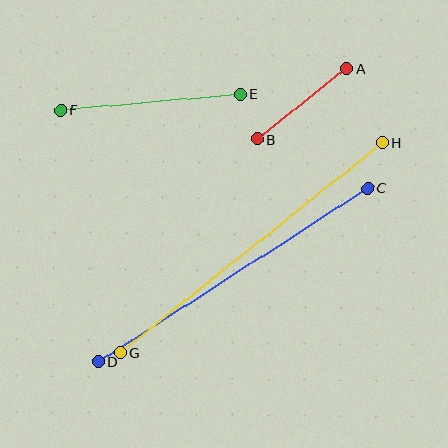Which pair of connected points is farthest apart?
Points G and H are farthest apart.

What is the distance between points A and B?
The distance is approximately 114 pixels.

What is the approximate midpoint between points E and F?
The midpoint is at approximately (150, 102) pixels.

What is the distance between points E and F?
The distance is approximately 180 pixels.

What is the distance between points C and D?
The distance is approximately 320 pixels.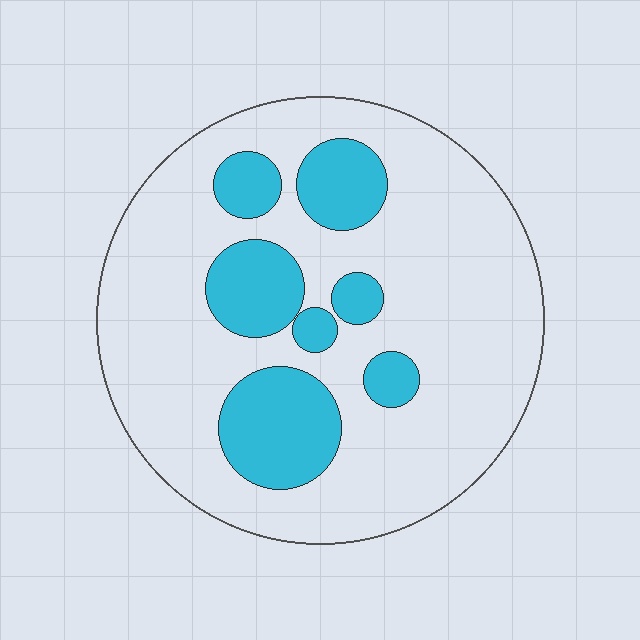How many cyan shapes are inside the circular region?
7.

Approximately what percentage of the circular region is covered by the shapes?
Approximately 25%.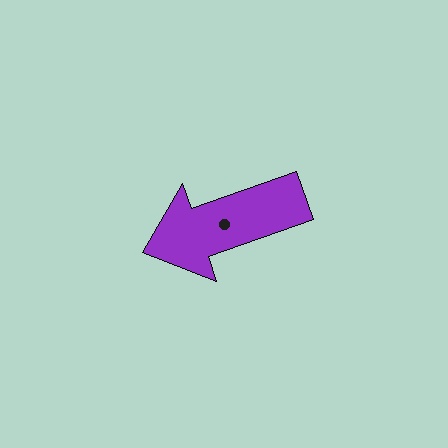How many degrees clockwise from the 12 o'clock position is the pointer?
Approximately 251 degrees.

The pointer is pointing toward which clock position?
Roughly 8 o'clock.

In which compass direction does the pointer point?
West.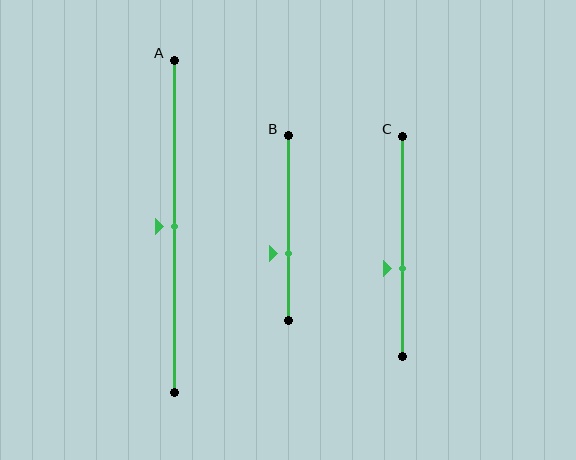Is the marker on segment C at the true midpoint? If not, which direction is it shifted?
No, the marker on segment C is shifted downward by about 10% of the segment length.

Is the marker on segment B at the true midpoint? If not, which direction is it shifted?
No, the marker on segment B is shifted downward by about 14% of the segment length.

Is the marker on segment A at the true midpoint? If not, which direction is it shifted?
Yes, the marker on segment A is at the true midpoint.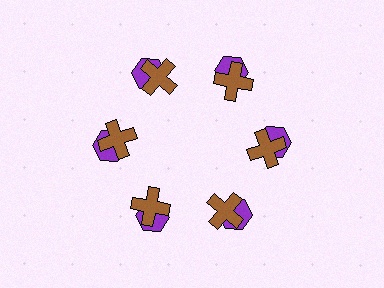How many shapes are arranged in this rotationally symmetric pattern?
There are 12 shapes, arranged in 6 groups of 2.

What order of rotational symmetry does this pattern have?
This pattern has 6-fold rotational symmetry.